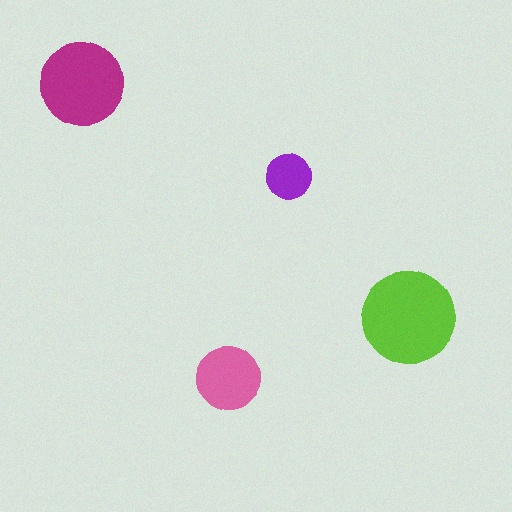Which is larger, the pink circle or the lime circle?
The lime one.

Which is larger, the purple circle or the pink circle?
The pink one.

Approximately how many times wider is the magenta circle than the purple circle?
About 2 times wider.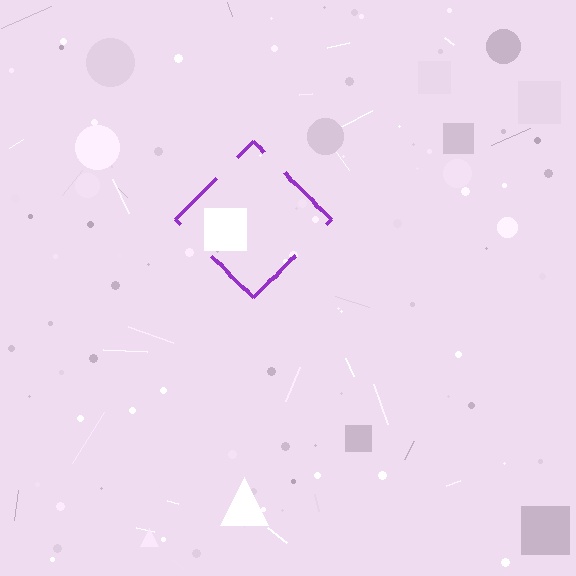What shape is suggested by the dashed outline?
The dashed outline suggests a diamond.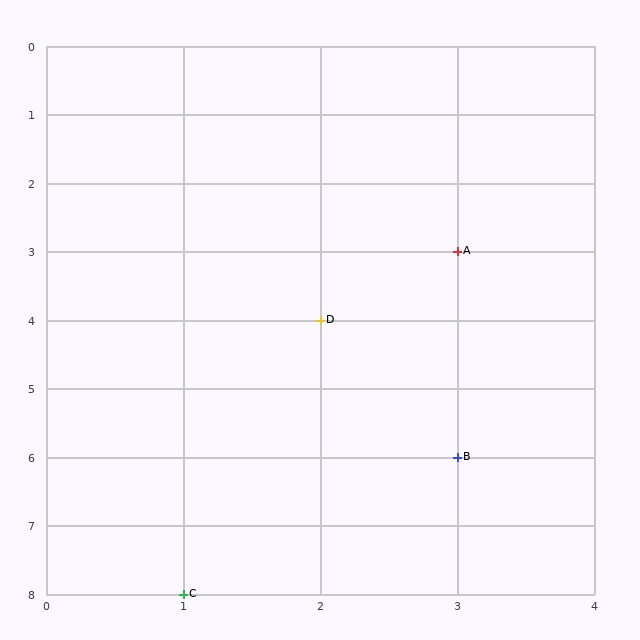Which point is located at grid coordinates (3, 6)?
Point B is at (3, 6).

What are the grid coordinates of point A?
Point A is at grid coordinates (3, 3).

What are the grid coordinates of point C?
Point C is at grid coordinates (1, 8).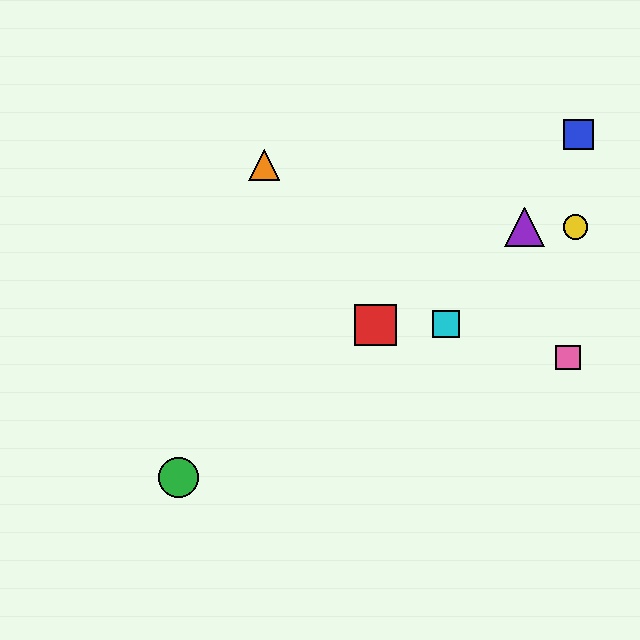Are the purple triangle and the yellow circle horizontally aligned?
Yes, both are at y≈227.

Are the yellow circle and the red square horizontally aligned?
No, the yellow circle is at y≈227 and the red square is at y≈325.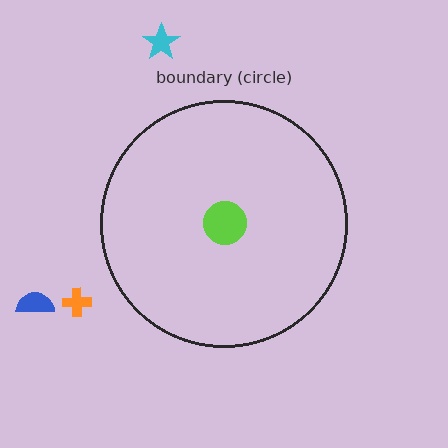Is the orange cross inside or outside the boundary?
Outside.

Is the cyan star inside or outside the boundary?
Outside.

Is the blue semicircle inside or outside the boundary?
Outside.